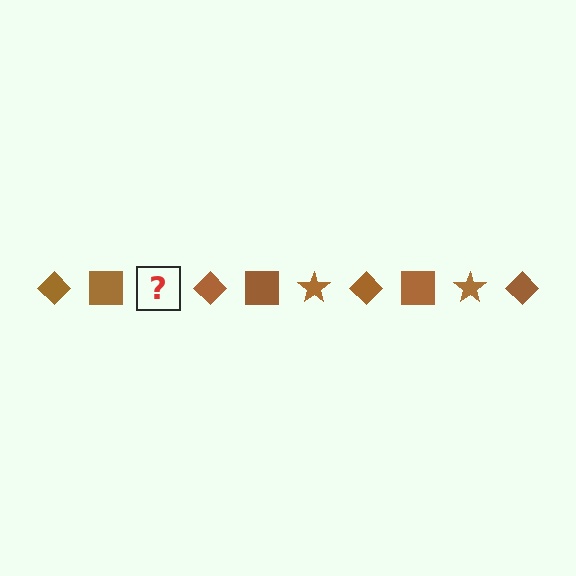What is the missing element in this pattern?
The missing element is a brown star.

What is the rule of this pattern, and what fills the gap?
The rule is that the pattern cycles through diamond, square, star shapes in brown. The gap should be filled with a brown star.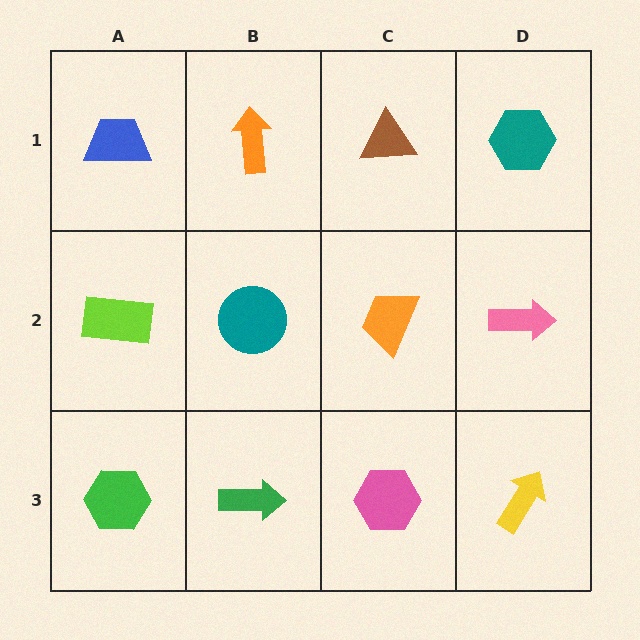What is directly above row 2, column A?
A blue trapezoid.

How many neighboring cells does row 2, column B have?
4.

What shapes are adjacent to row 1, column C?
An orange trapezoid (row 2, column C), an orange arrow (row 1, column B), a teal hexagon (row 1, column D).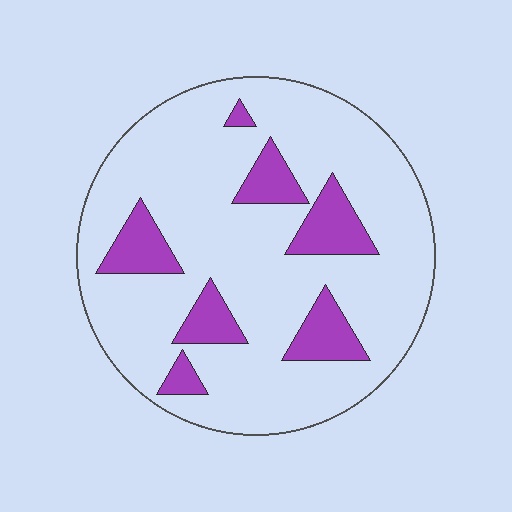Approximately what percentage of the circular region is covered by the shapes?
Approximately 20%.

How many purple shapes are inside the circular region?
7.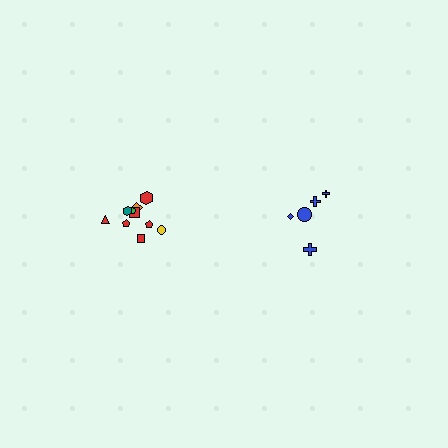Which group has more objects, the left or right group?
The left group.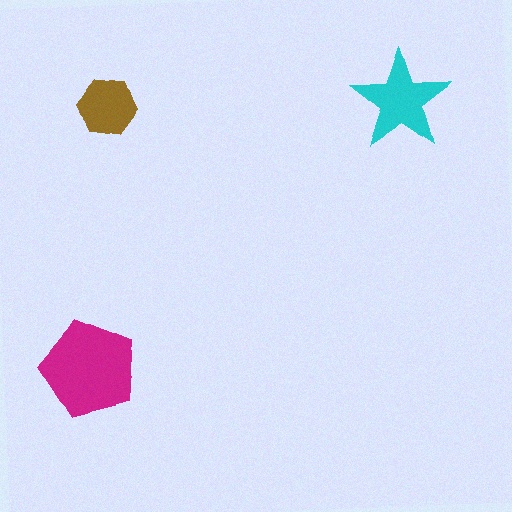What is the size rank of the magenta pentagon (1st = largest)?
1st.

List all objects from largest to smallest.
The magenta pentagon, the cyan star, the brown hexagon.